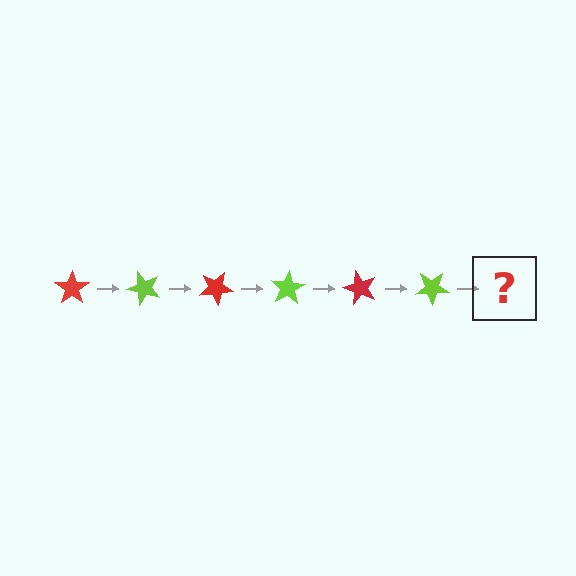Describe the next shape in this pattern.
It should be a red star, rotated 300 degrees from the start.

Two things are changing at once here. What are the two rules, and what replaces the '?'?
The two rules are that it rotates 50 degrees each step and the color cycles through red and lime. The '?' should be a red star, rotated 300 degrees from the start.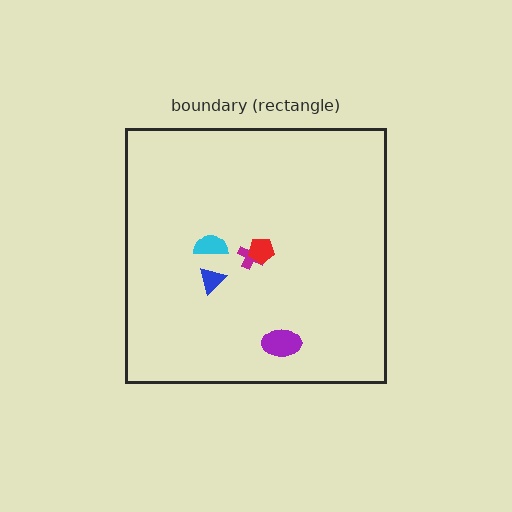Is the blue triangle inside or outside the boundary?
Inside.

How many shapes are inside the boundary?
5 inside, 0 outside.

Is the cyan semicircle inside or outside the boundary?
Inside.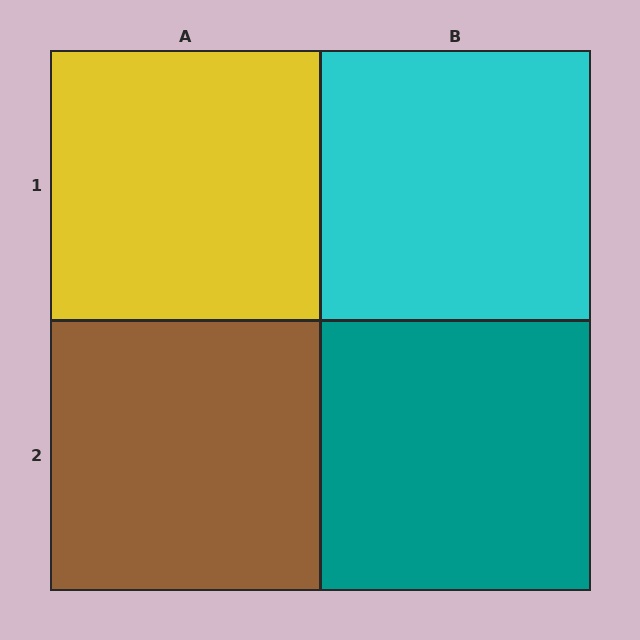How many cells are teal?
1 cell is teal.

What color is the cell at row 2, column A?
Brown.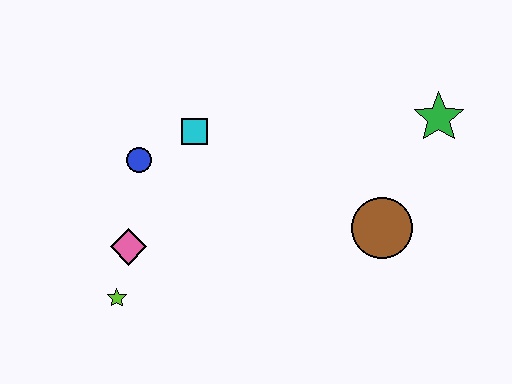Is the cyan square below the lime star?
No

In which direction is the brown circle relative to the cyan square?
The brown circle is to the right of the cyan square.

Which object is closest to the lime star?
The pink diamond is closest to the lime star.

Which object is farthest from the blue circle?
The green star is farthest from the blue circle.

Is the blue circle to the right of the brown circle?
No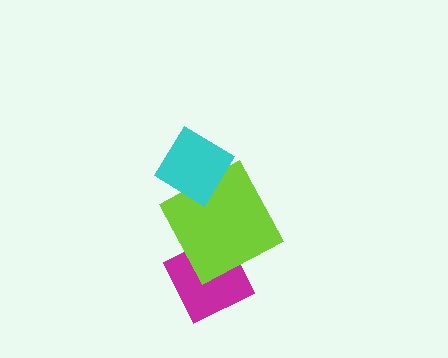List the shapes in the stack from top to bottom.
From top to bottom: the cyan diamond, the lime square, the magenta diamond.